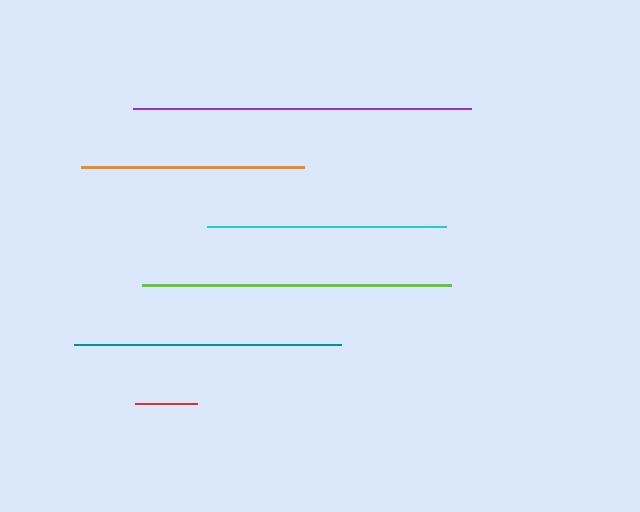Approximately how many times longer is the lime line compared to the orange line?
The lime line is approximately 1.4 times the length of the orange line.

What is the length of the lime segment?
The lime segment is approximately 309 pixels long.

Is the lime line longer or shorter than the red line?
The lime line is longer than the red line.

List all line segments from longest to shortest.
From longest to shortest: purple, lime, teal, cyan, orange, red.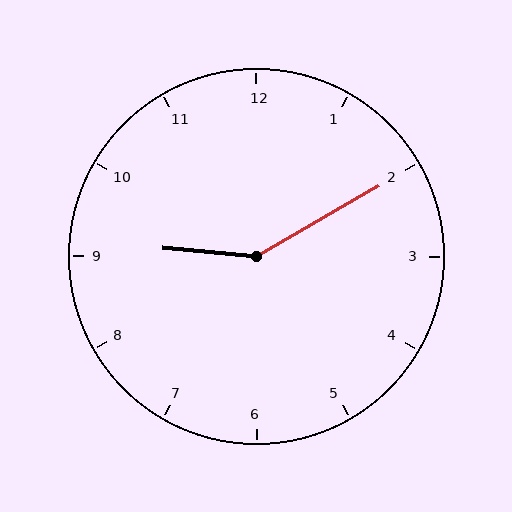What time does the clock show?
9:10.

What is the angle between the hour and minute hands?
Approximately 145 degrees.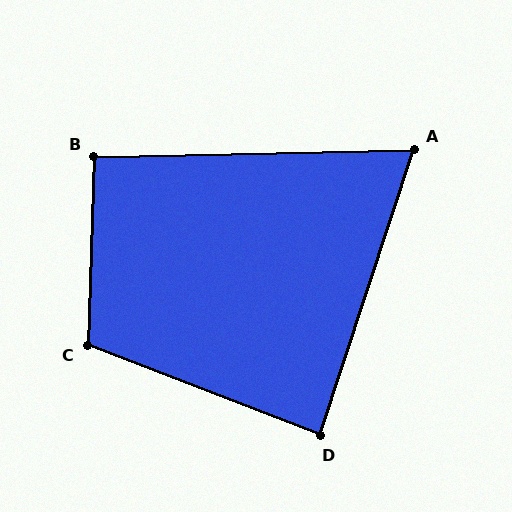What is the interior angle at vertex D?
Approximately 87 degrees (approximately right).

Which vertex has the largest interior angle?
C, at approximately 109 degrees.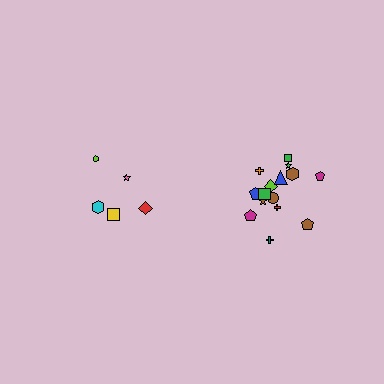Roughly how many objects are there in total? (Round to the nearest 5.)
Roughly 20 objects in total.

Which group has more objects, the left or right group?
The right group.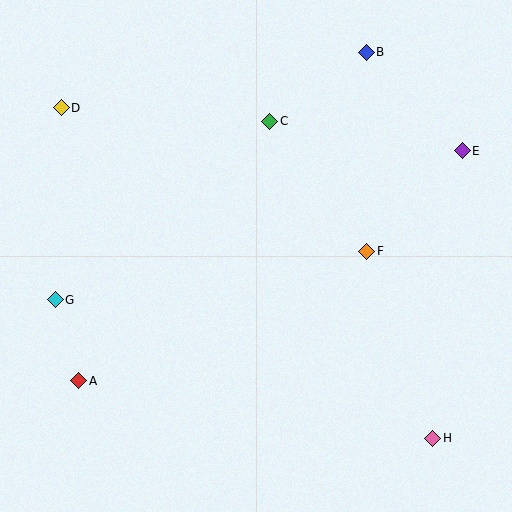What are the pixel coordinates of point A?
Point A is at (79, 381).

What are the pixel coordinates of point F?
Point F is at (367, 251).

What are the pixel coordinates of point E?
Point E is at (462, 151).